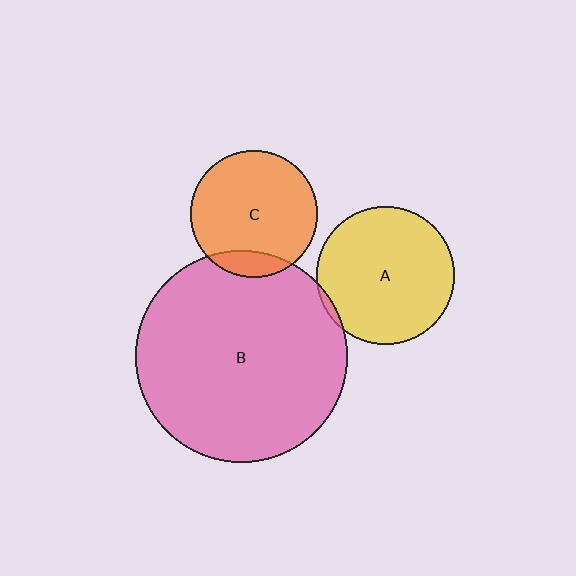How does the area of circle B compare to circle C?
Approximately 2.8 times.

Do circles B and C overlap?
Yes.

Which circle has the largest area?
Circle B (pink).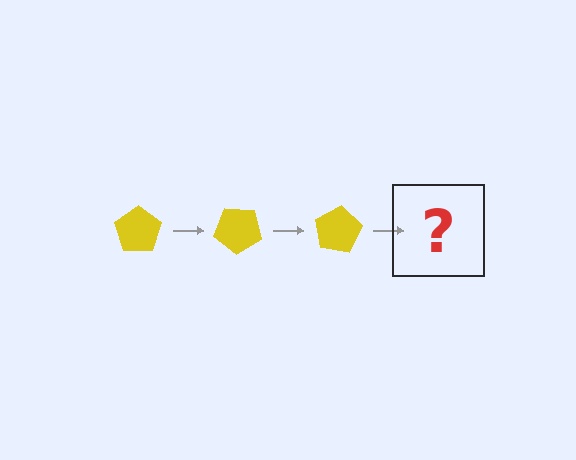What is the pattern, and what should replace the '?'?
The pattern is that the pentagon rotates 40 degrees each step. The '?' should be a yellow pentagon rotated 120 degrees.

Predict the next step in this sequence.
The next step is a yellow pentagon rotated 120 degrees.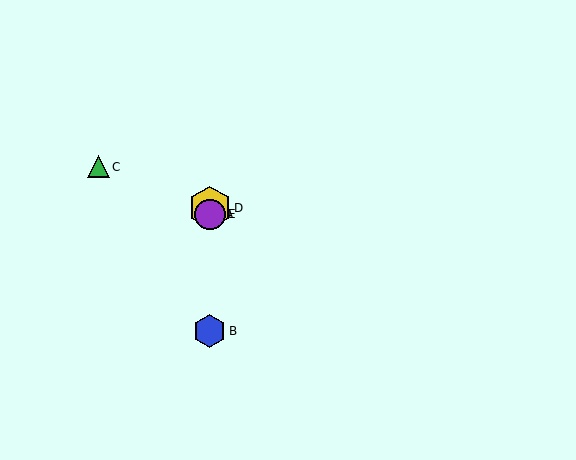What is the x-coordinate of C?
Object C is at x≈98.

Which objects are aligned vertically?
Objects A, B, D, E are aligned vertically.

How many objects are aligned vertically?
4 objects (A, B, D, E) are aligned vertically.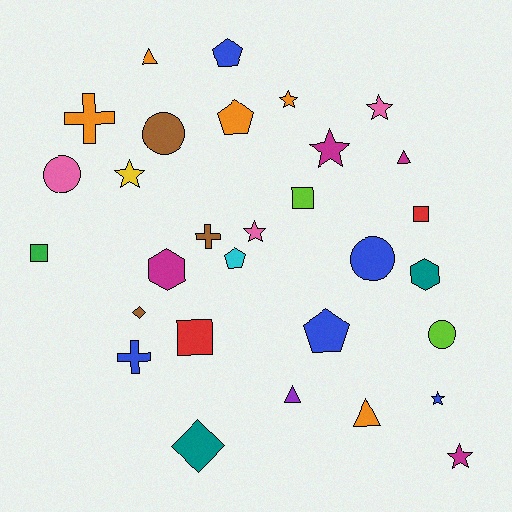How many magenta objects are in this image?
There are 4 magenta objects.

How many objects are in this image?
There are 30 objects.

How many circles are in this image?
There are 4 circles.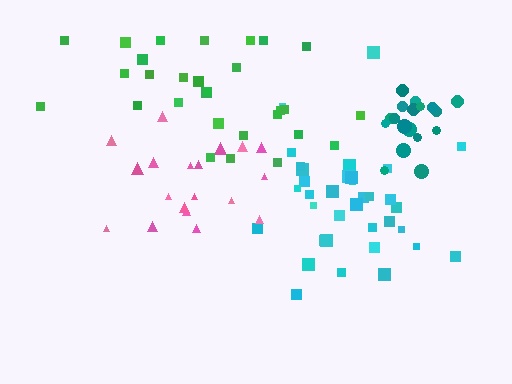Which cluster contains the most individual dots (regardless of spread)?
Cyan (35).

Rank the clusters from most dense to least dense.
teal, cyan, pink, green.